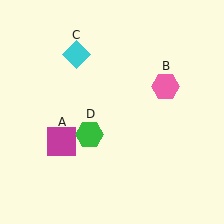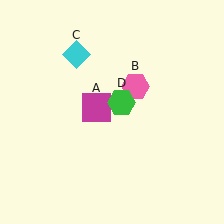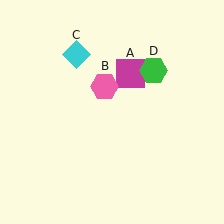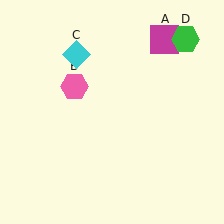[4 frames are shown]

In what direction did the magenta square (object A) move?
The magenta square (object A) moved up and to the right.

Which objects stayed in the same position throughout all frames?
Cyan diamond (object C) remained stationary.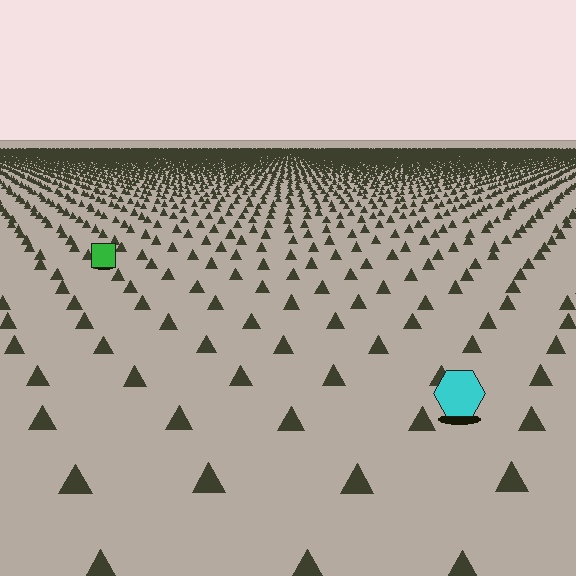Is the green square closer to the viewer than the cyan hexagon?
No. The cyan hexagon is closer — you can tell from the texture gradient: the ground texture is coarser near it.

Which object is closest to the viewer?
The cyan hexagon is closest. The texture marks near it are larger and more spread out.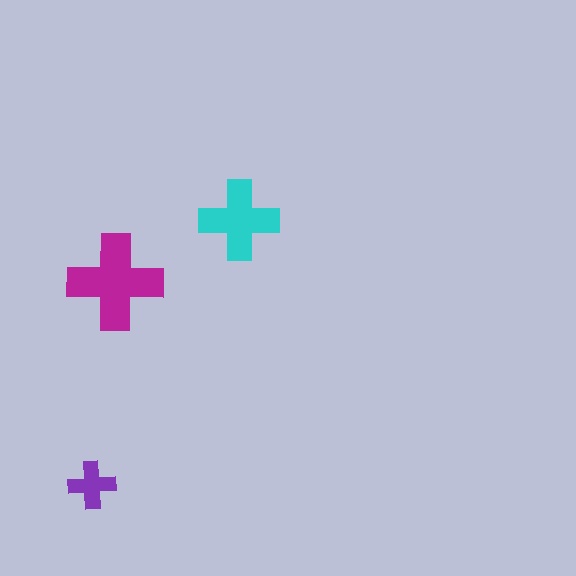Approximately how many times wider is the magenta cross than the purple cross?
About 2 times wider.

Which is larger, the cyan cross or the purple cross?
The cyan one.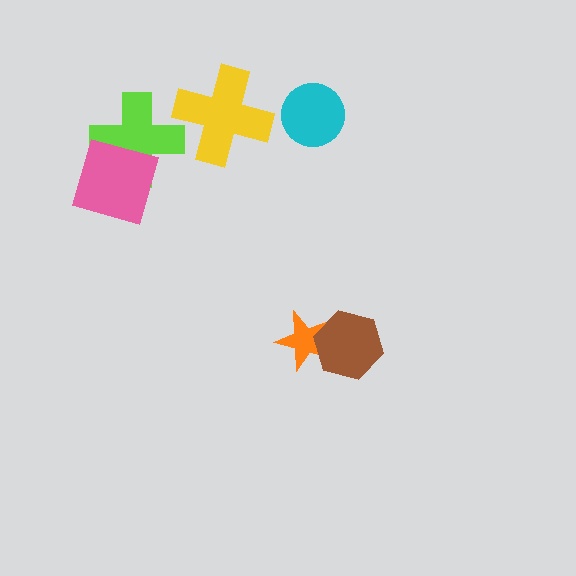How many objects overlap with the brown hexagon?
1 object overlaps with the brown hexagon.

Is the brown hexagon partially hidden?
No, no other shape covers it.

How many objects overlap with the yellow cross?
0 objects overlap with the yellow cross.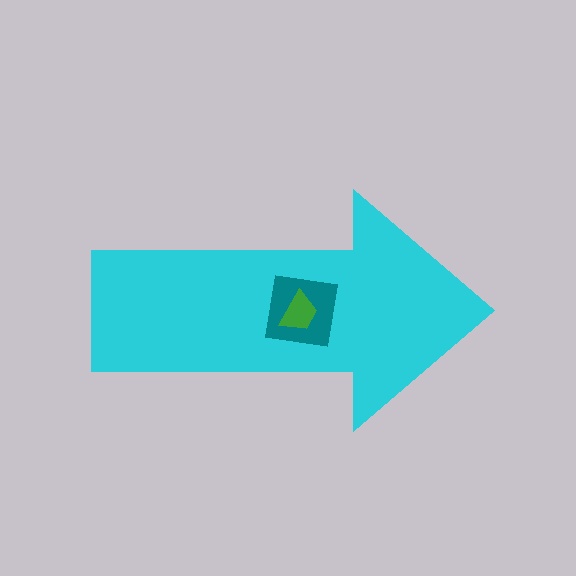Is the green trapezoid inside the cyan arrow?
Yes.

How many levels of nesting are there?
3.